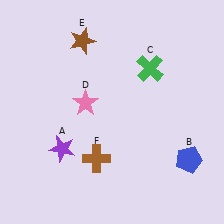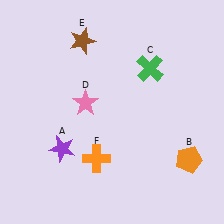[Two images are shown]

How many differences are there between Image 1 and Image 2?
There are 2 differences between the two images.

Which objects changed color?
B changed from blue to orange. F changed from brown to orange.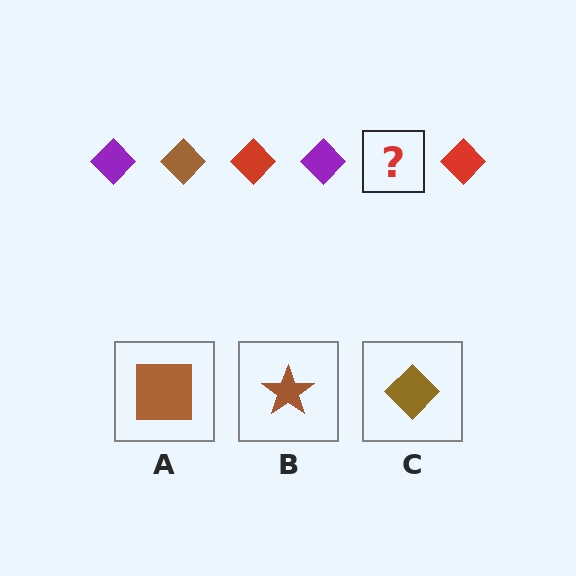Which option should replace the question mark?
Option C.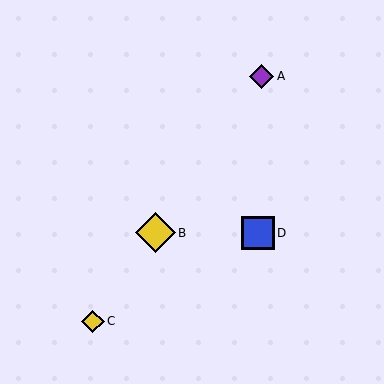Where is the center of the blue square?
The center of the blue square is at (258, 233).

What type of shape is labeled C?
Shape C is a yellow diamond.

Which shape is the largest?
The yellow diamond (labeled B) is the largest.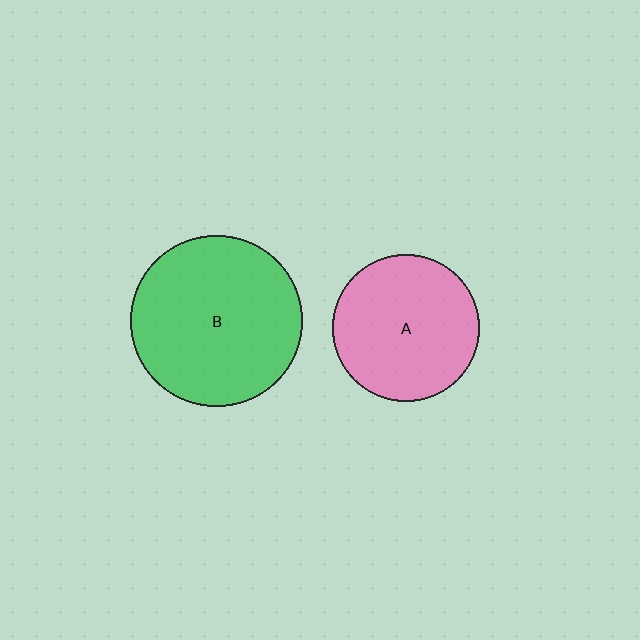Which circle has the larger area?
Circle B (green).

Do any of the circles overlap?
No, none of the circles overlap.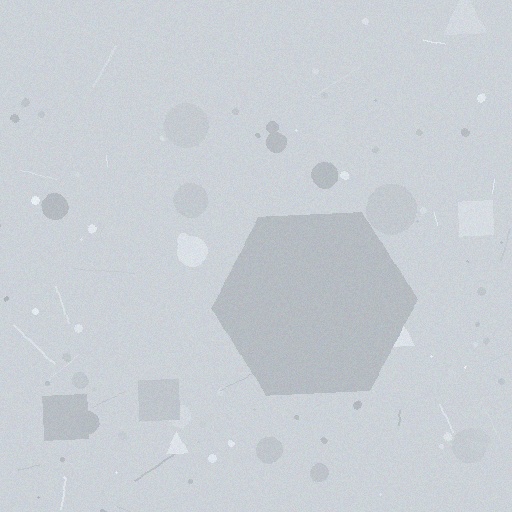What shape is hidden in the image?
A hexagon is hidden in the image.